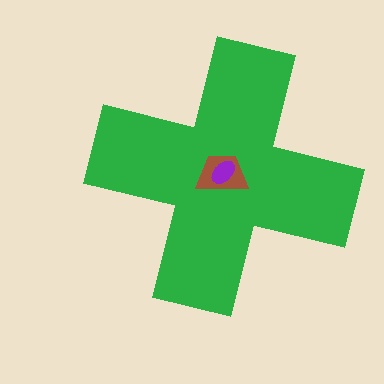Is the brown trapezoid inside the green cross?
Yes.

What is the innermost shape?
The purple ellipse.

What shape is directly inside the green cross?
The brown trapezoid.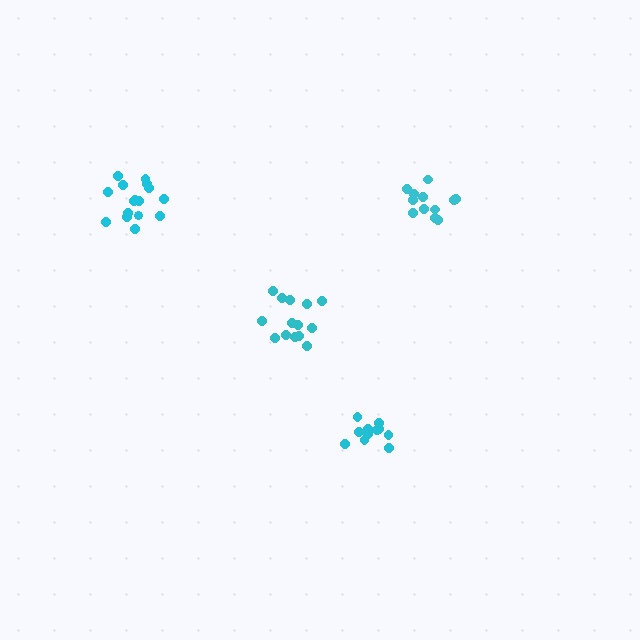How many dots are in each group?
Group 1: 16 dots, Group 2: 14 dots, Group 3: 11 dots, Group 4: 12 dots (53 total).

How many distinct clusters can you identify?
There are 4 distinct clusters.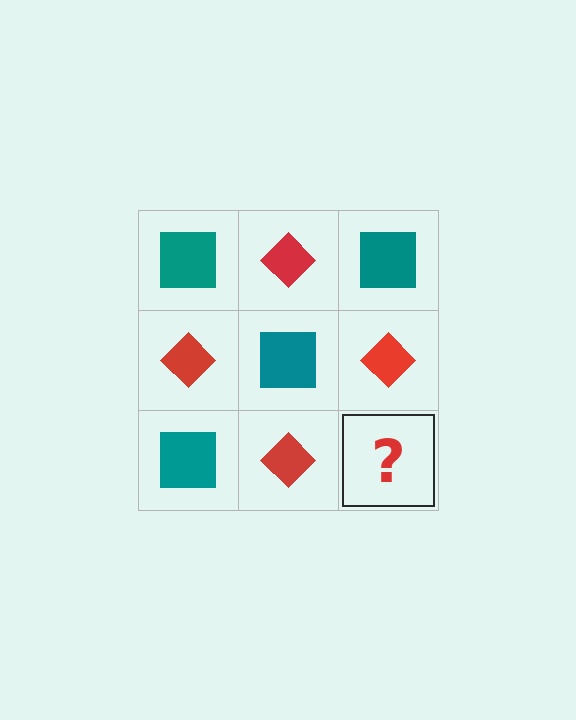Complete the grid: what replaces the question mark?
The question mark should be replaced with a teal square.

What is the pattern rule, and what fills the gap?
The rule is that it alternates teal square and red diamond in a checkerboard pattern. The gap should be filled with a teal square.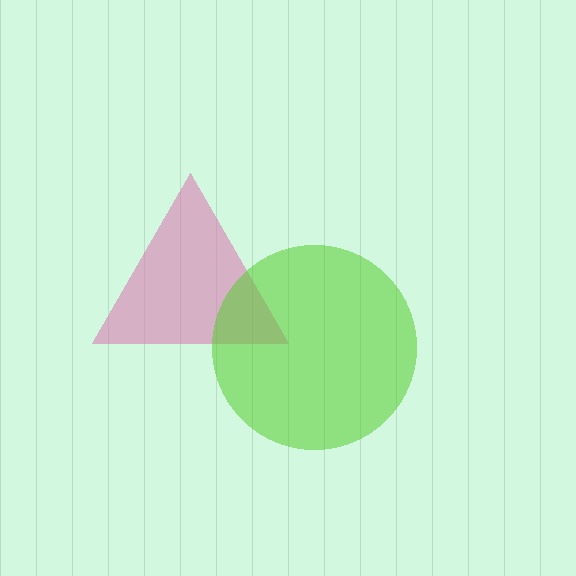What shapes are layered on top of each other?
The layered shapes are: a pink triangle, a lime circle.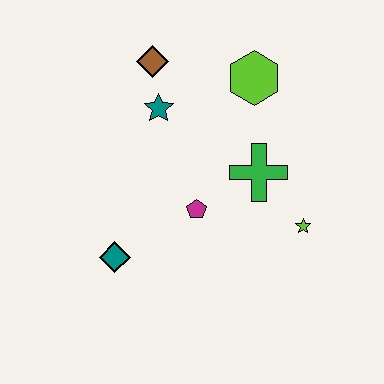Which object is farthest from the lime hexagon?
The teal diamond is farthest from the lime hexagon.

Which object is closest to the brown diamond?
The teal star is closest to the brown diamond.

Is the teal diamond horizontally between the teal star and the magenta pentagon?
No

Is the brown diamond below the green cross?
No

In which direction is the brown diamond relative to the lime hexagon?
The brown diamond is to the left of the lime hexagon.